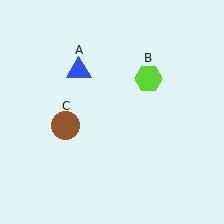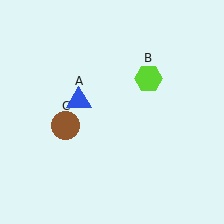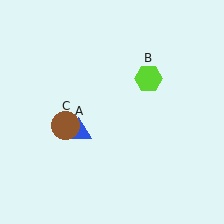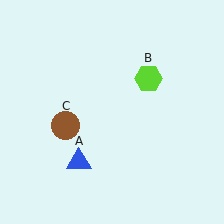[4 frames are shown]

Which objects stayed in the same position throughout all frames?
Lime hexagon (object B) and brown circle (object C) remained stationary.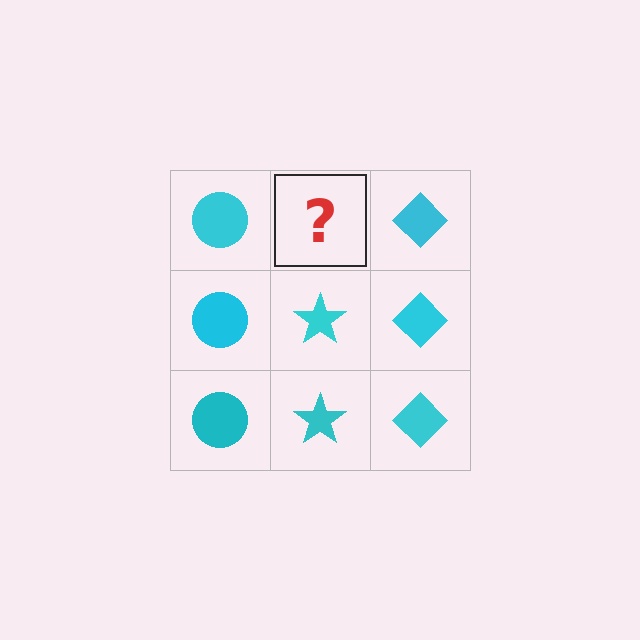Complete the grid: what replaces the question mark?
The question mark should be replaced with a cyan star.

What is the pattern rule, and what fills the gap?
The rule is that each column has a consistent shape. The gap should be filled with a cyan star.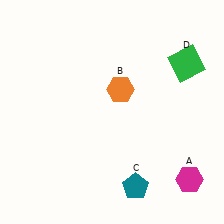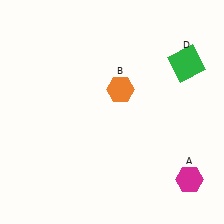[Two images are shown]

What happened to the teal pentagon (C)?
The teal pentagon (C) was removed in Image 2. It was in the bottom-right area of Image 1.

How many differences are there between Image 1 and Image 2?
There is 1 difference between the two images.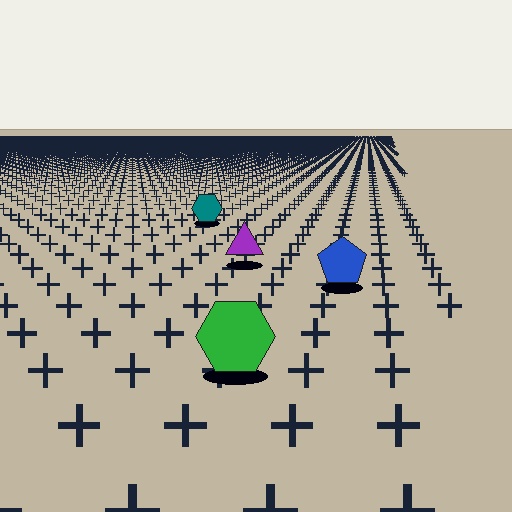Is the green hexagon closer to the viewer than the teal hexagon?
Yes. The green hexagon is closer — you can tell from the texture gradient: the ground texture is coarser near it.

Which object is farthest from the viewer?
The teal hexagon is farthest from the viewer. It appears smaller and the ground texture around it is denser.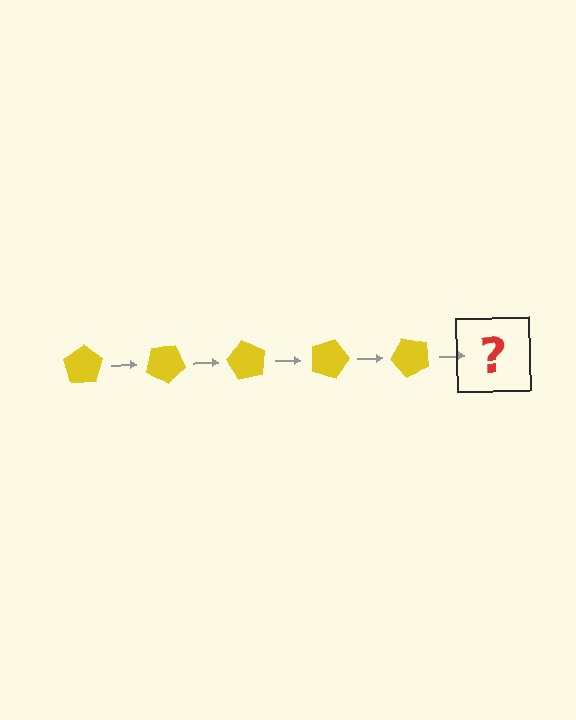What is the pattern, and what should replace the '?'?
The pattern is that the pentagon rotates 30 degrees each step. The '?' should be a yellow pentagon rotated 150 degrees.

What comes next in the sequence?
The next element should be a yellow pentagon rotated 150 degrees.